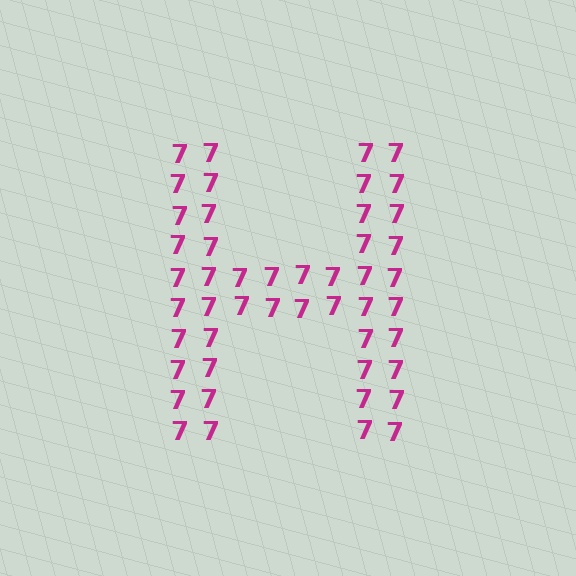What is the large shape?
The large shape is the letter H.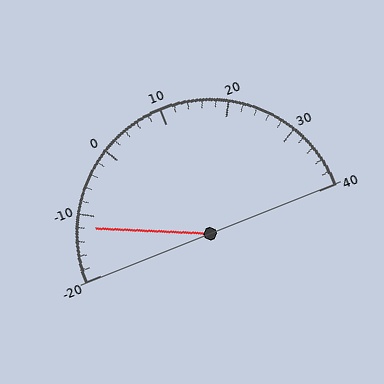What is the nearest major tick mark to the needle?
The nearest major tick mark is -10.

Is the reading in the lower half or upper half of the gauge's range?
The reading is in the lower half of the range (-20 to 40).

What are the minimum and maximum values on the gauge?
The gauge ranges from -20 to 40.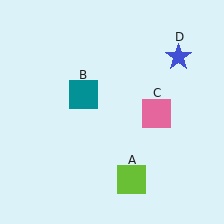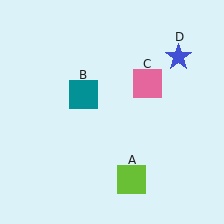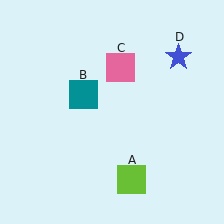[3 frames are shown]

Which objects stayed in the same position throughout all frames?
Lime square (object A) and teal square (object B) and blue star (object D) remained stationary.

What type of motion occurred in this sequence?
The pink square (object C) rotated counterclockwise around the center of the scene.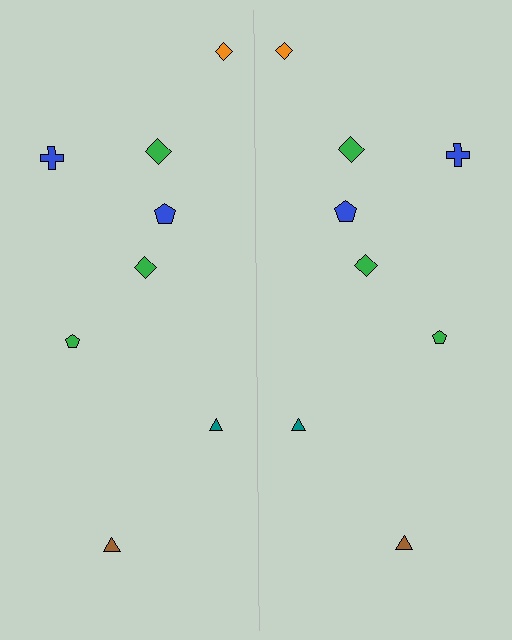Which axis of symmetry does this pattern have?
The pattern has a vertical axis of symmetry running through the center of the image.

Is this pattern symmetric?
Yes, this pattern has bilateral (reflection) symmetry.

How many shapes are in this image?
There are 16 shapes in this image.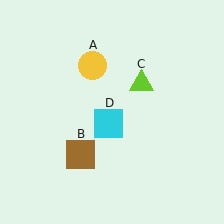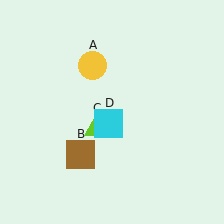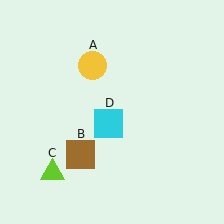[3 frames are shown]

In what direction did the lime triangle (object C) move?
The lime triangle (object C) moved down and to the left.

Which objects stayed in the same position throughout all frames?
Yellow circle (object A) and brown square (object B) and cyan square (object D) remained stationary.